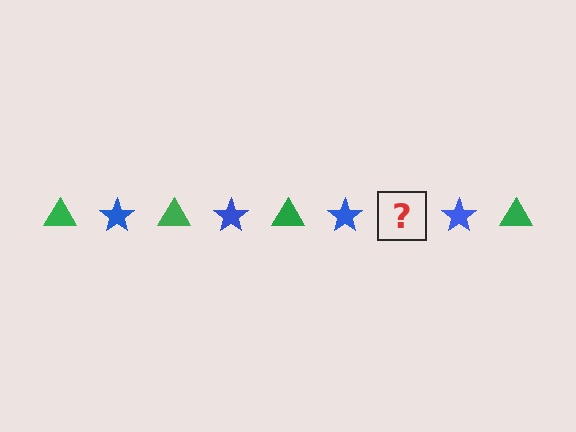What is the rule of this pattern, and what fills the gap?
The rule is that the pattern alternates between green triangle and blue star. The gap should be filled with a green triangle.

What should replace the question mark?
The question mark should be replaced with a green triangle.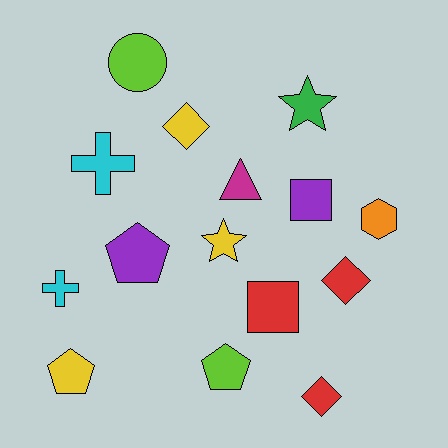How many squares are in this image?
There are 2 squares.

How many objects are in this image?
There are 15 objects.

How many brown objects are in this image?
There are no brown objects.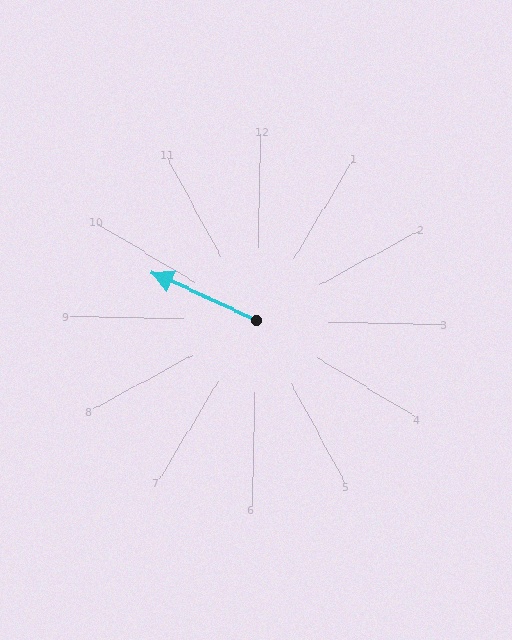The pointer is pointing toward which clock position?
Roughly 10 o'clock.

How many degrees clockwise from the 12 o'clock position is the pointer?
Approximately 293 degrees.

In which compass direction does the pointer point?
Northwest.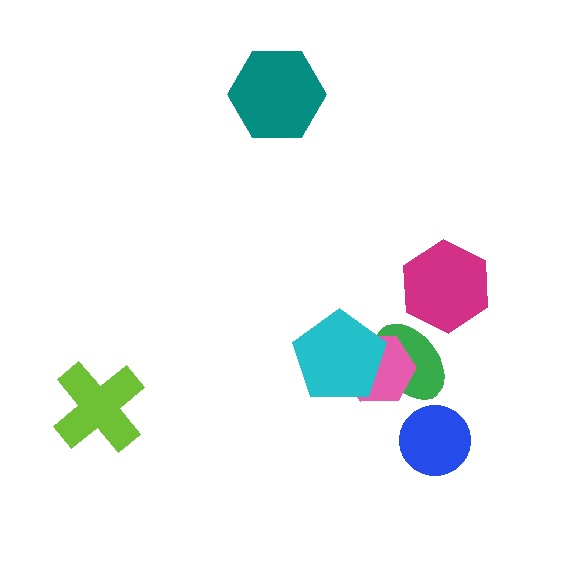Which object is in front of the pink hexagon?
The cyan pentagon is in front of the pink hexagon.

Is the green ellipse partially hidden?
Yes, it is partially covered by another shape.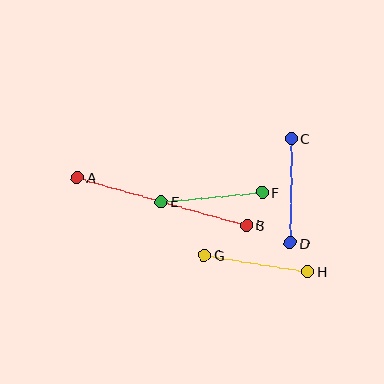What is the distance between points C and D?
The distance is approximately 105 pixels.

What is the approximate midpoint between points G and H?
The midpoint is at approximately (256, 263) pixels.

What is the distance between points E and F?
The distance is approximately 102 pixels.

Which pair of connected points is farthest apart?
Points A and B are farthest apart.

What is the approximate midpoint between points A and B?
The midpoint is at approximately (162, 201) pixels.